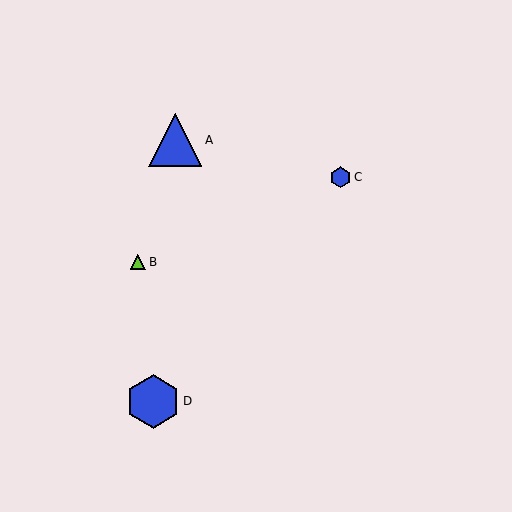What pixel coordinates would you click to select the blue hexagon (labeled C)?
Click at (340, 177) to select the blue hexagon C.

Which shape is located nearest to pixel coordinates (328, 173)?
The blue hexagon (labeled C) at (340, 177) is nearest to that location.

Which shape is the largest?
The blue triangle (labeled A) is the largest.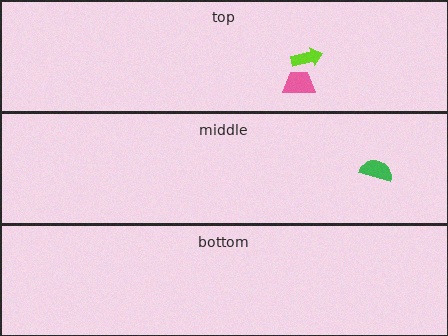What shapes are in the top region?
The lime arrow, the pink trapezoid.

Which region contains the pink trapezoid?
The top region.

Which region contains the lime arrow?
The top region.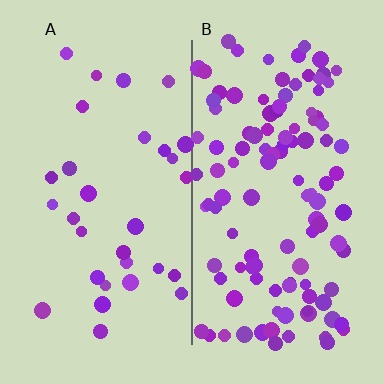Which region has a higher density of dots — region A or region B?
B (the right).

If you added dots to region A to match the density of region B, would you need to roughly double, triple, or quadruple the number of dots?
Approximately quadruple.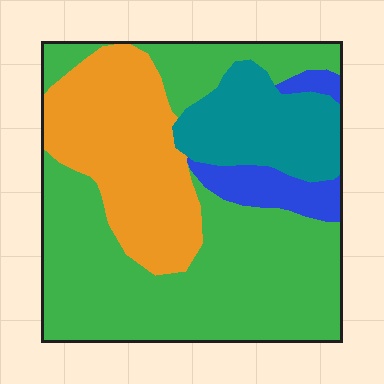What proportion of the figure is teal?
Teal covers about 15% of the figure.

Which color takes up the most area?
Green, at roughly 50%.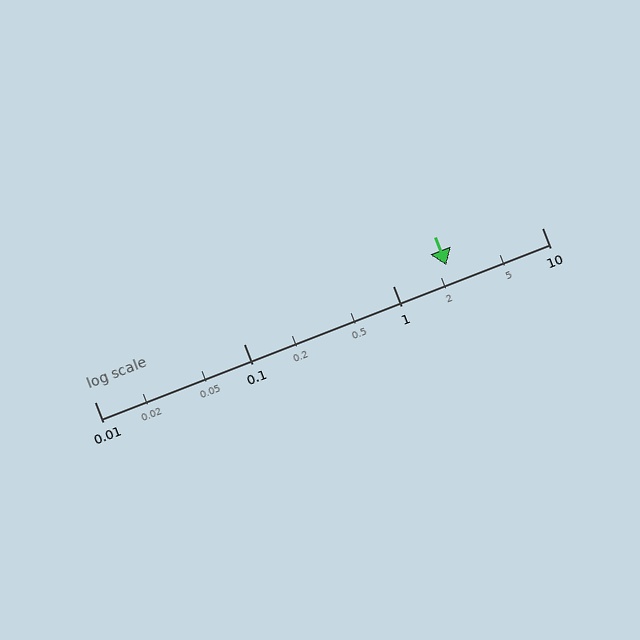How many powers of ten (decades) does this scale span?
The scale spans 3 decades, from 0.01 to 10.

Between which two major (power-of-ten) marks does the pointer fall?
The pointer is between 1 and 10.